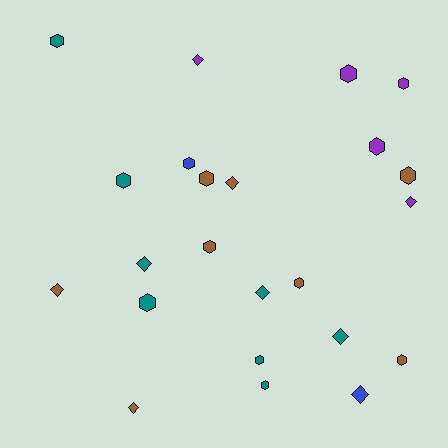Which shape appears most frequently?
Hexagon, with 14 objects.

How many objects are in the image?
There are 23 objects.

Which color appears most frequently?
Teal, with 8 objects.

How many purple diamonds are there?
There are 2 purple diamonds.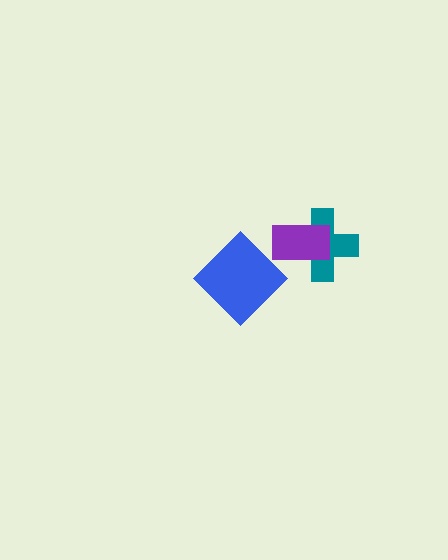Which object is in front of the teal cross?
The purple rectangle is in front of the teal cross.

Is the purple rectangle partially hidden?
No, no other shape covers it.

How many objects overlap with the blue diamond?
0 objects overlap with the blue diamond.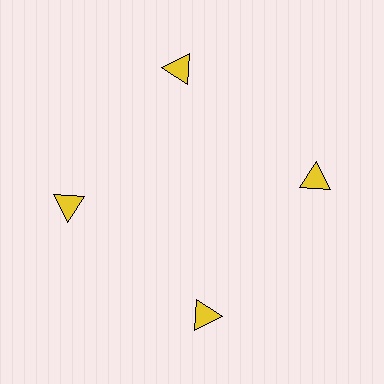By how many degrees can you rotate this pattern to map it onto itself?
The pattern maps onto itself every 90 degrees of rotation.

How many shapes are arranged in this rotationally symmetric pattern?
There are 4 shapes, arranged in 4 groups of 1.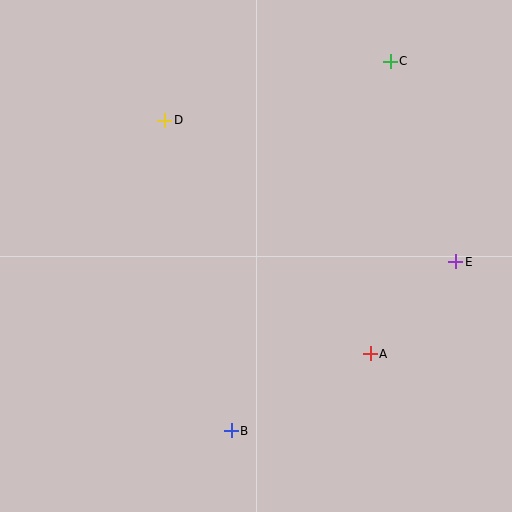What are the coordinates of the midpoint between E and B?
The midpoint between E and B is at (343, 346).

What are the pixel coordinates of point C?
Point C is at (390, 61).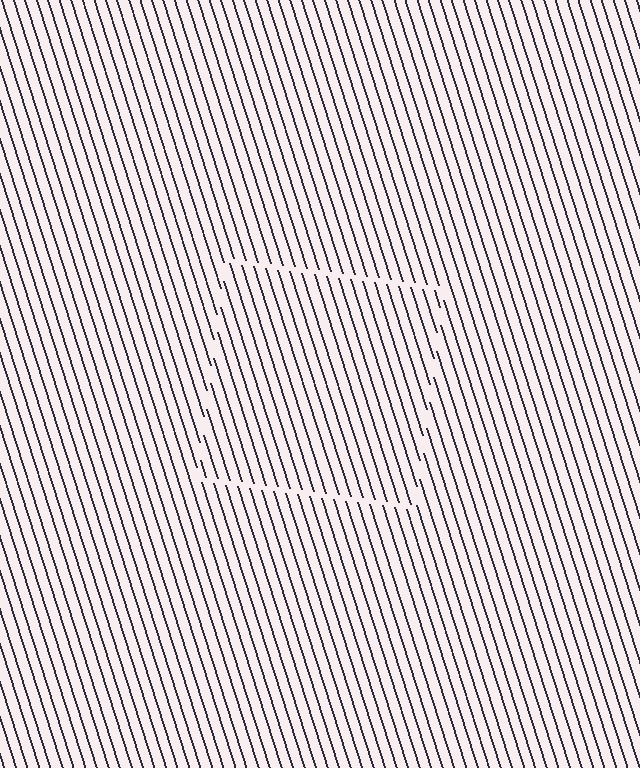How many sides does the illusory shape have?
4 sides — the line-ends trace a square.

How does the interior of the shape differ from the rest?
The interior of the shape contains the same grating, shifted by half a period — the contour is defined by the phase discontinuity where line-ends from the inner and outer gratings abut.